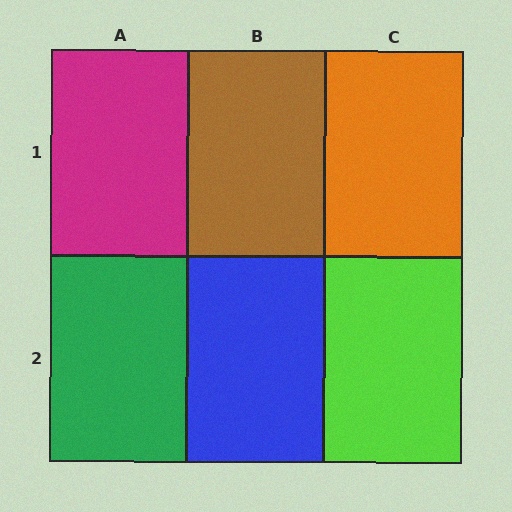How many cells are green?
1 cell is green.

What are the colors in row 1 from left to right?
Magenta, brown, orange.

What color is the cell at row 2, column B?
Blue.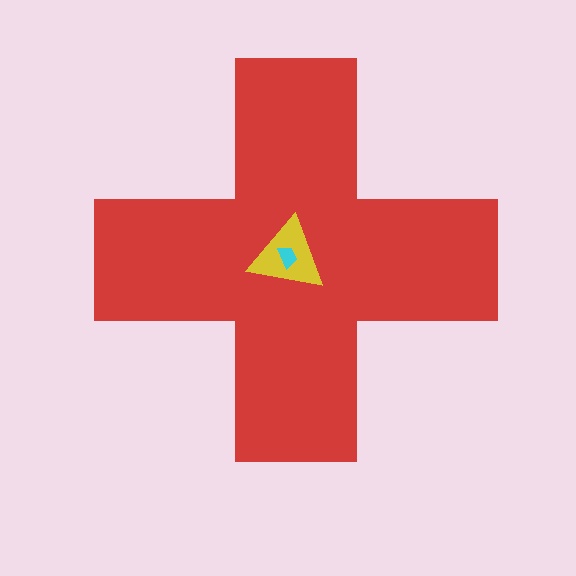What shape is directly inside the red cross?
The yellow triangle.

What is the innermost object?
The cyan trapezoid.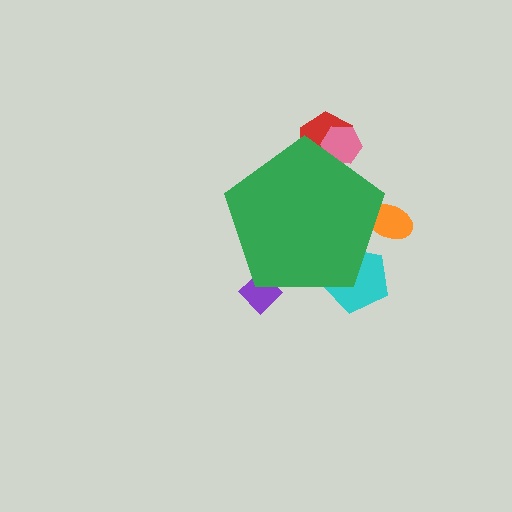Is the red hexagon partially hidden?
Yes, the red hexagon is partially hidden behind the green pentagon.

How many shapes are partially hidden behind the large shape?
5 shapes are partially hidden.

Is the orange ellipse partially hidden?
Yes, the orange ellipse is partially hidden behind the green pentagon.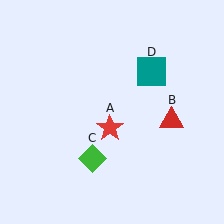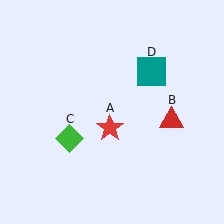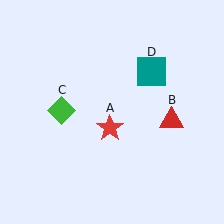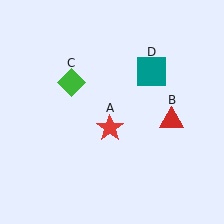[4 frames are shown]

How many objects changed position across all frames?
1 object changed position: green diamond (object C).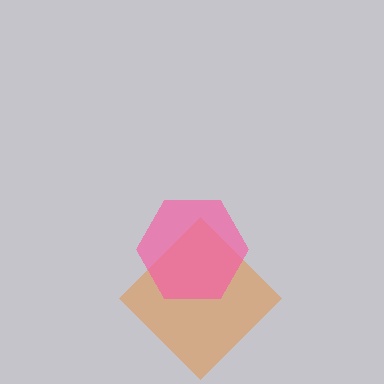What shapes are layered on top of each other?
The layered shapes are: an orange diamond, a pink hexagon.